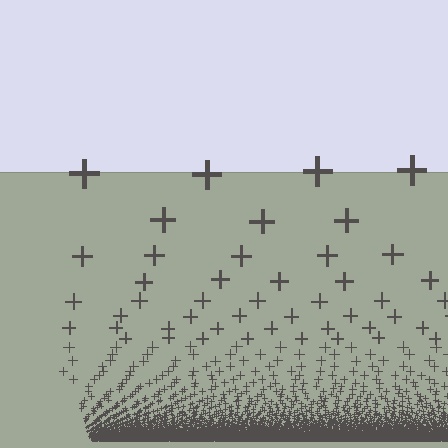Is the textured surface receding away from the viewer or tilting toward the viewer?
The surface appears to tilt toward the viewer. Texture elements get larger and sparser toward the top.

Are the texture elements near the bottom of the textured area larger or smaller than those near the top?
Smaller. The gradient is inverted — elements near the bottom are smaller and denser.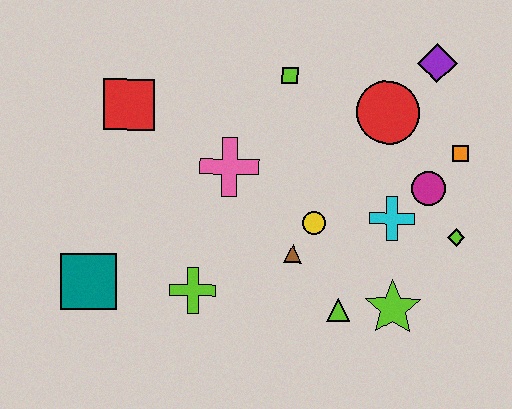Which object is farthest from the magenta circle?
The teal square is farthest from the magenta circle.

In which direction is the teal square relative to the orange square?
The teal square is to the left of the orange square.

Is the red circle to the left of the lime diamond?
Yes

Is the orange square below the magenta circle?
No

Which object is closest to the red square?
The pink cross is closest to the red square.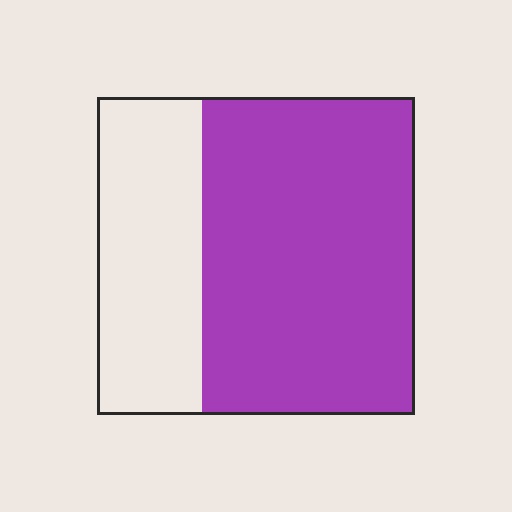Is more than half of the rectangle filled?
Yes.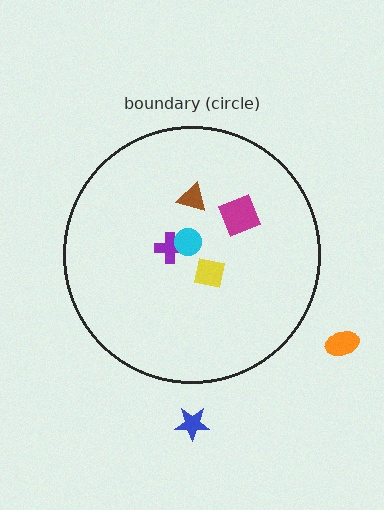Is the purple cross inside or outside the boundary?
Inside.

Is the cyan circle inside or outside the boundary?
Inside.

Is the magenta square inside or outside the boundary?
Inside.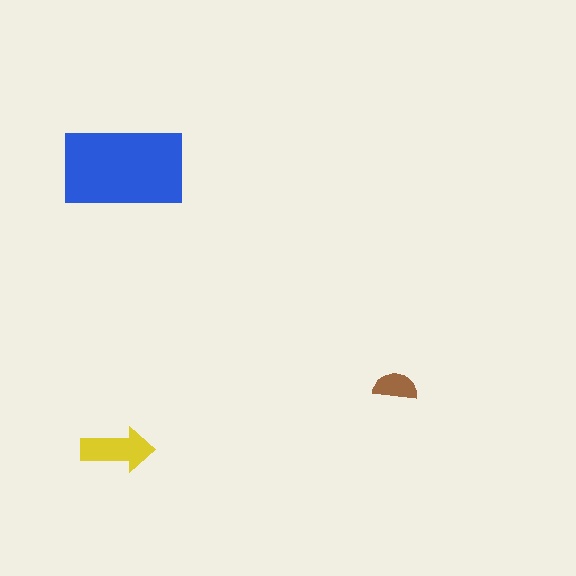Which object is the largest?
The blue rectangle.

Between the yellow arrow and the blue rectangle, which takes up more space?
The blue rectangle.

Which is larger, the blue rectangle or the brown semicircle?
The blue rectangle.